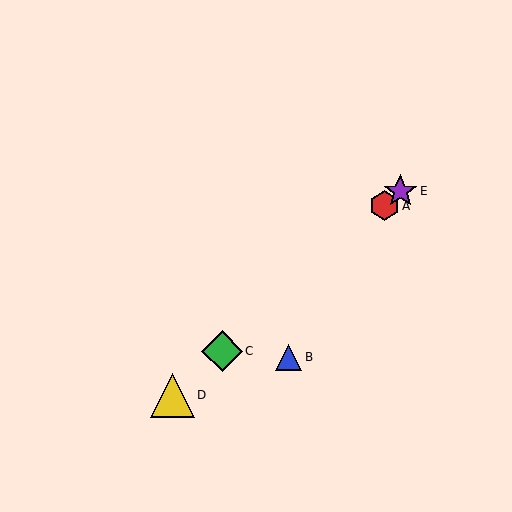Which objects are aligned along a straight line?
Objects A, C, D, E are aligned along a straight line.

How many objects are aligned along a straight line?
4 objects (A, C, D, E) are aligned along a straight line.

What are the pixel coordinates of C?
Object C is at (222, 351).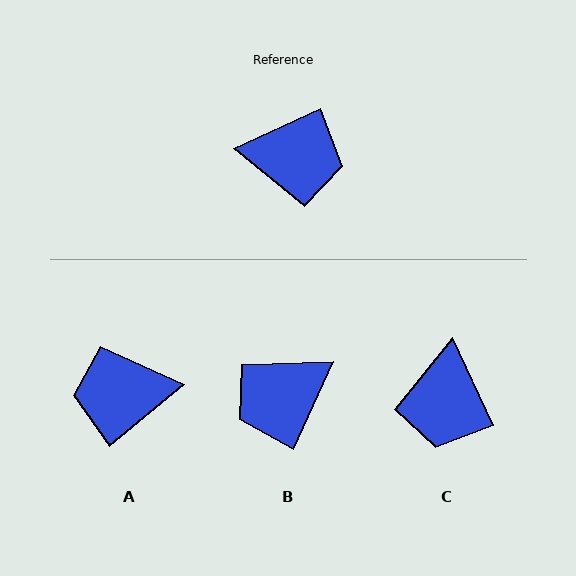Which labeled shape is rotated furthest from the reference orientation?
A, about 165 degrees away.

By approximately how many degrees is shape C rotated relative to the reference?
Approximately 90 degrees clockwise.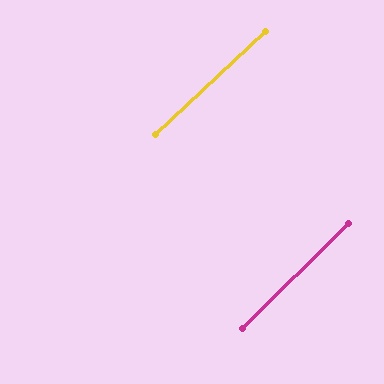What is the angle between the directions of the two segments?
Approximately 2 degrees.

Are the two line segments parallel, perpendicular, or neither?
Parallel — their directions differ by only 1.6°.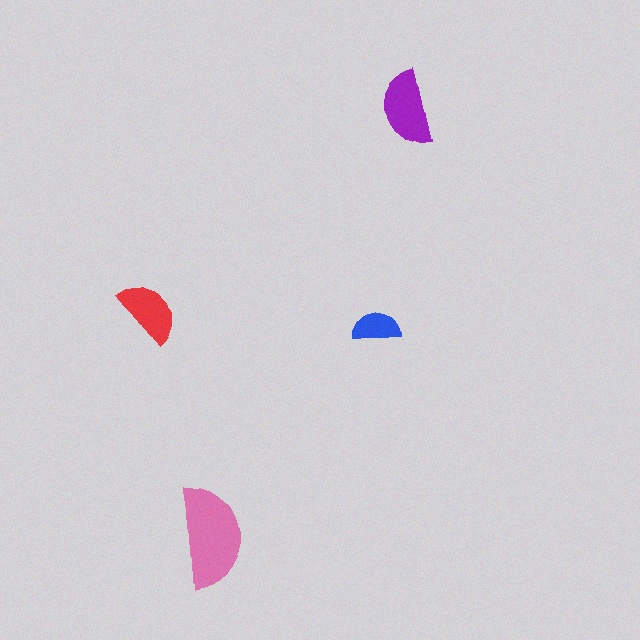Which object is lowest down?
The pink semicircle is bottommost.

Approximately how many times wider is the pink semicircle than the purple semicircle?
About 1.5 times wider.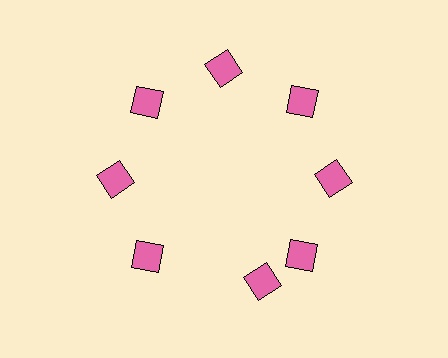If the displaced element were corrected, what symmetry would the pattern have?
It would have 8-fold rotational symmetry — the pattern would map onto itself every 45 degrees.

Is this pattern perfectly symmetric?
No. The 8 pink diamonds are arranged in a ring, but one element near the 6 o'clock position is rotated out of alignment along the ring, breaking the 8-fold rotational symmetry.